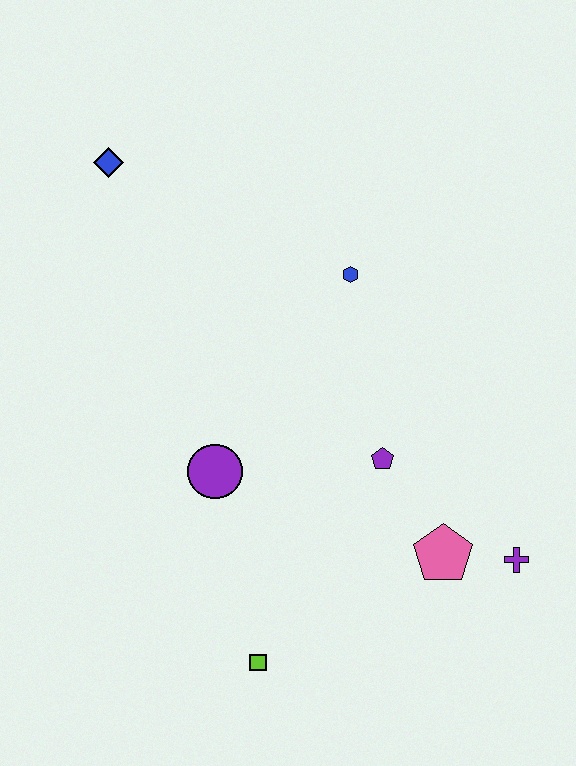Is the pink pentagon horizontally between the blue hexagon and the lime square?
No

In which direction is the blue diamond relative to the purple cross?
The blue diamond is to the left of the purple cross.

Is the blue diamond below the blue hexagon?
No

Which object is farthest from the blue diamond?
The purple cross is farthest from the blue diamond.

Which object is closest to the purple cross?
The pink pentagon is closest to the purple cross.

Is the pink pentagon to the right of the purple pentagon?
Yes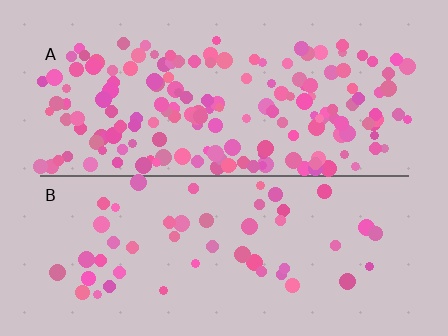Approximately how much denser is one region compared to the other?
Approximately 3.4× — region A over region B.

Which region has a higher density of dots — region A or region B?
A (the top).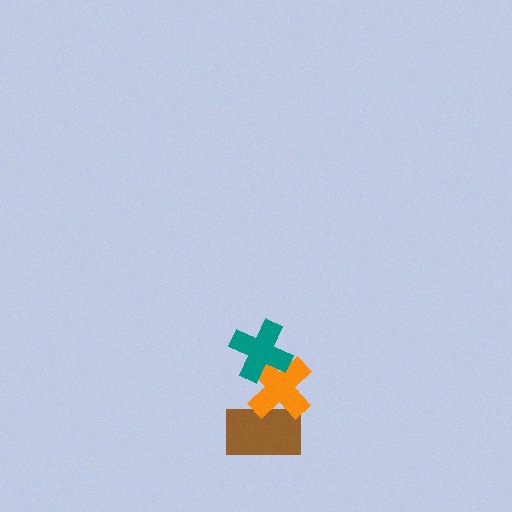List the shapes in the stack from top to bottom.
From top to bottom: the teal cross, the orange cross, the brown rectangle.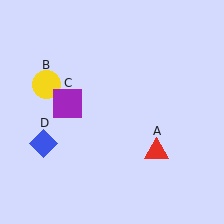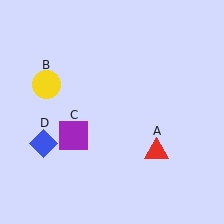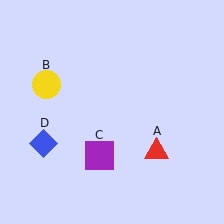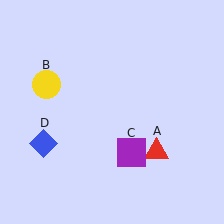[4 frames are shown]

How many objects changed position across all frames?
1 object changed position: purple square (object C).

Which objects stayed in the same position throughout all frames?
Red triangle (object A) and yellow circle (object B) and blue diamond (object D) remained stationary.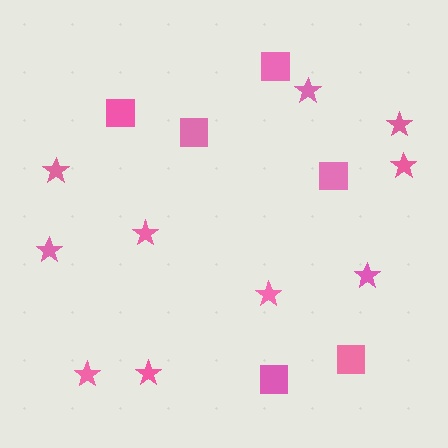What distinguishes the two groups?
There are 2 groups: one group of squares (6) and one group of stars (10).